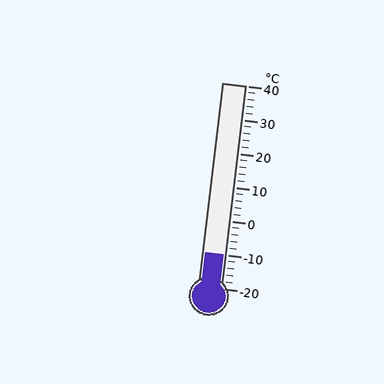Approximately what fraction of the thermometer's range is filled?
The thermometer is filled to approximately 15% of its range.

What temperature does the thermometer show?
The thermometer shows approximately -10°C.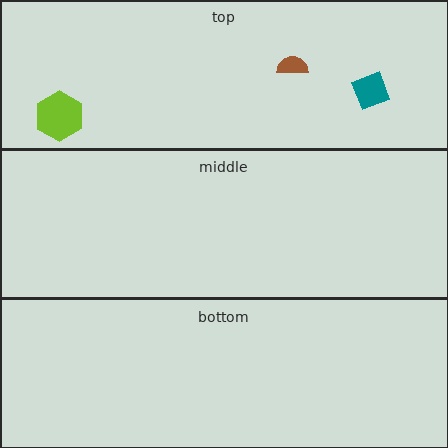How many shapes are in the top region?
3.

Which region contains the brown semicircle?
The top region.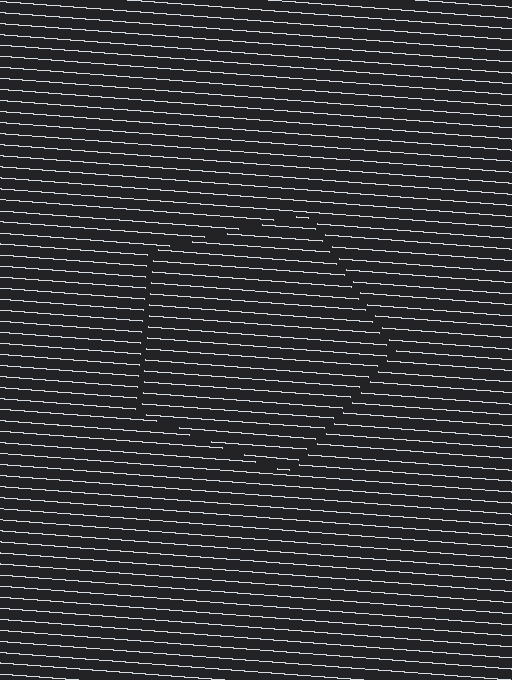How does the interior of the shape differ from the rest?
The interior of the shape contains the same grating, shifted by half a period — the contour is defined by the phase discontinuity where line-ends from the inner and outer gratings abut.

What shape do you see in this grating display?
An illusory pentagon. The interior of the shape contains the same grating, shifted by half a period — the contour is defined by the phase discontinuity where line-ends from the inner and outer gratings abut.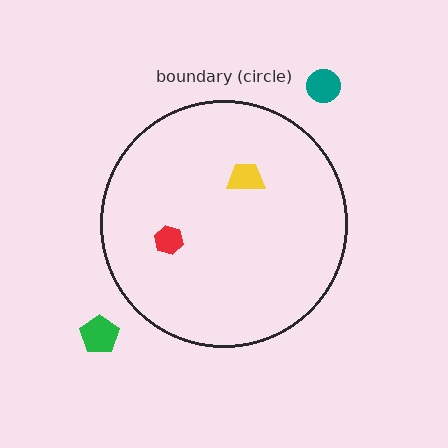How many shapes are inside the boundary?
2 inside, 2 outside.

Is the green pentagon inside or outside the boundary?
Outside.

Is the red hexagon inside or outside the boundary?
Inside.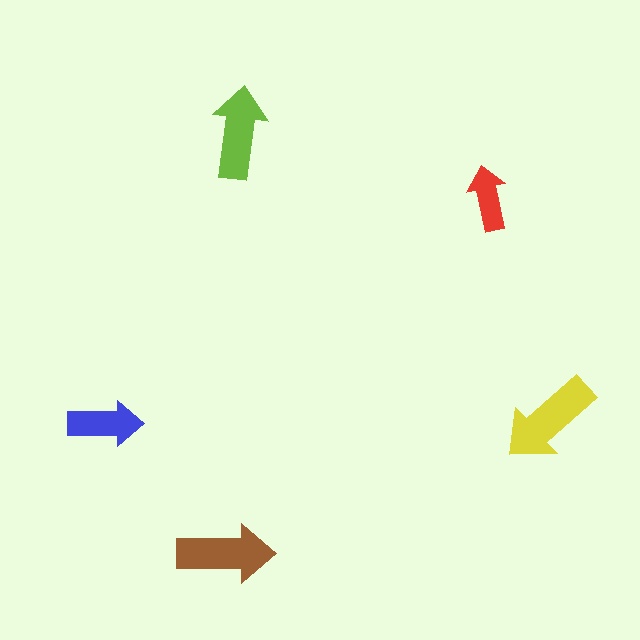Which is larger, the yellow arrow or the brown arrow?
The yellow one.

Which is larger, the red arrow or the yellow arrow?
The yellow one.